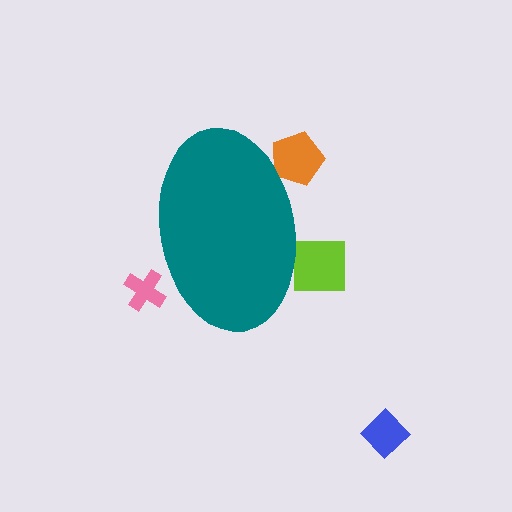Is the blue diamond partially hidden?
No, the blue diamond is fully visible.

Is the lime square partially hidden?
Yes, the lime square is partially hidden behind the teal ellipse.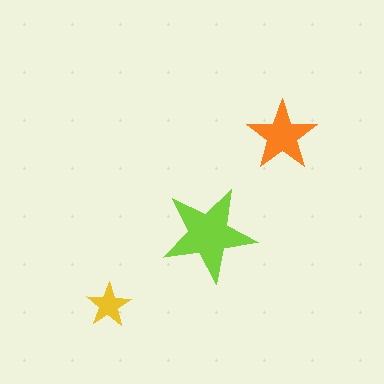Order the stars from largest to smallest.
the lime one, the orange one, the yellow one.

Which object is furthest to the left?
The yellow star is leftmost.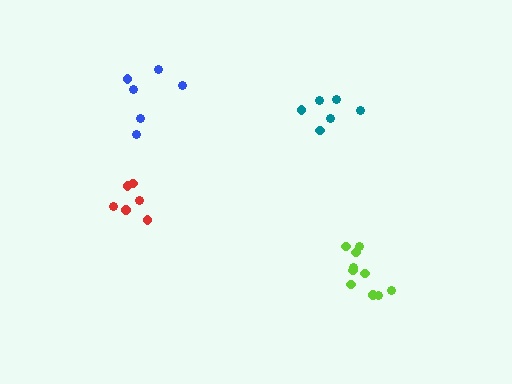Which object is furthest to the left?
The red cluster is leftmost.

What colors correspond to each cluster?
The clusters are colored: teal, blue, lime, red.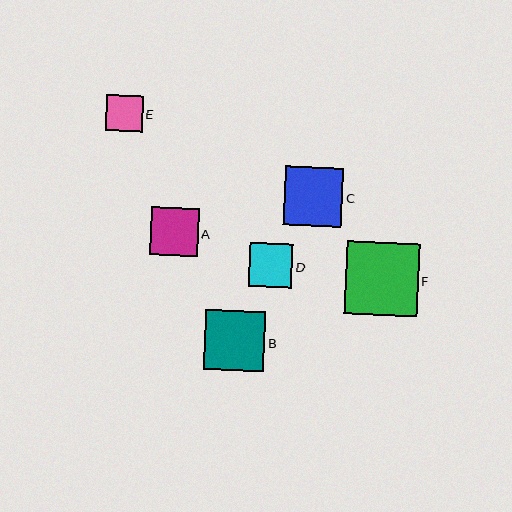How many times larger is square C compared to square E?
Square C is approximately 1.6 times the size of square E.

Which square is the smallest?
Square E is the smallest with a size of approximately 37 pixels.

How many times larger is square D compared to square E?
Square D is approximately 1.2 times the size of square E.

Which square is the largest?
Square F is the largest with a size of approximately 72 pixels.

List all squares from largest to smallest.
From largest to smallest: F, B, C, A, D, E.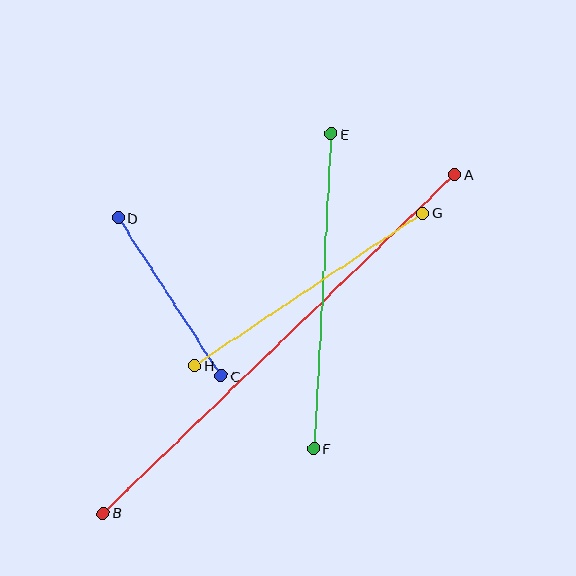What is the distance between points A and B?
The distance is approximately 488 pixels.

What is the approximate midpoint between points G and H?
The midpoint is at approximately (309, 289) pixels.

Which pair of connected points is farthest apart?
Points A and B are farthest apart.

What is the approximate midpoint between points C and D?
The midpoint is at approximately (170, 297) pixels.